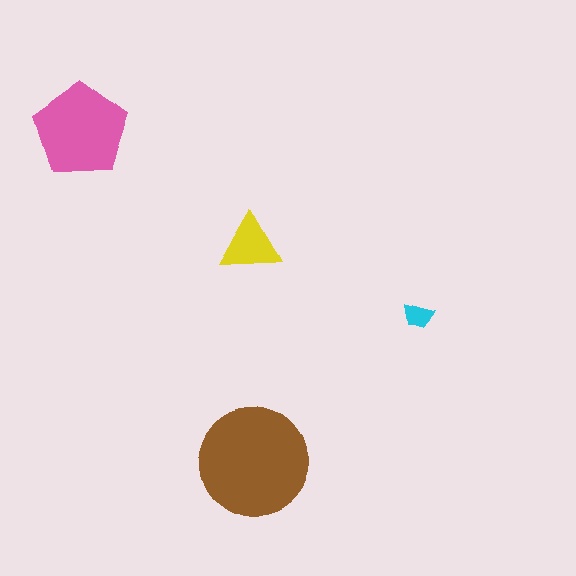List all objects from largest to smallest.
The brown circle, the pink pentagon, the yellow triangle, the cyan trapezoid.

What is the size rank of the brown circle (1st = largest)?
1st.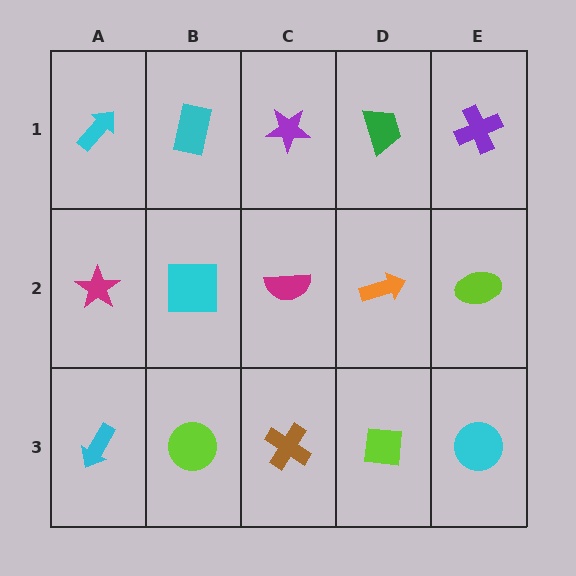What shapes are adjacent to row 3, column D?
An orange arrow (row 2, column D), a brown cross (row 3, column C), a cyan circle (row 3, column E).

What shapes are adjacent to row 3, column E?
A lime ellipse (row 2, column E), a lime square (row 3, column D).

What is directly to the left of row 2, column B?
A magenta star.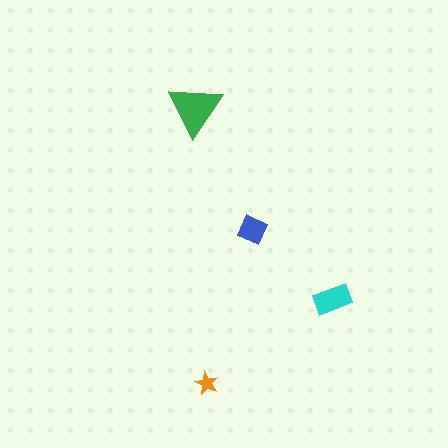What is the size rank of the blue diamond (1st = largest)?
3rd.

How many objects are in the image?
There are 4 objects in the image.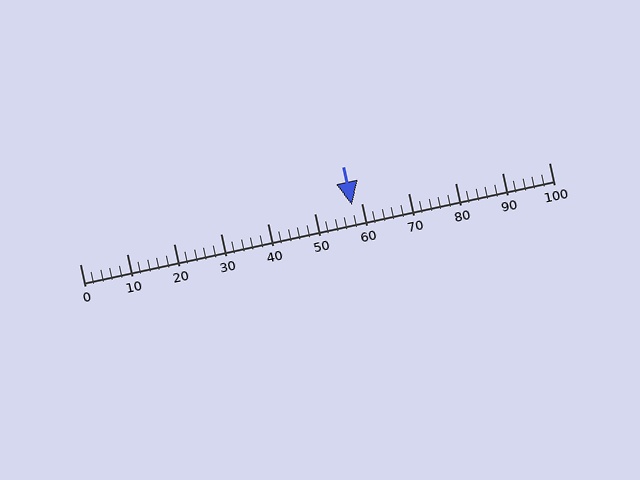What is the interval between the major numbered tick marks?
The major tick marks are spaced 10 units apart.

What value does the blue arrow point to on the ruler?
The blue arrow points to approximately 58.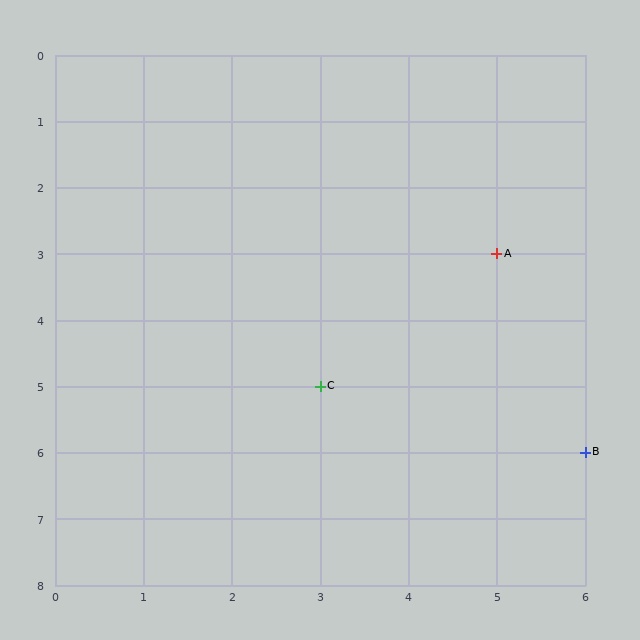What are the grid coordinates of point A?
Point A is at grid coordinates (5, 3).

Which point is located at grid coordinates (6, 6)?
Point B is at (6, 6).